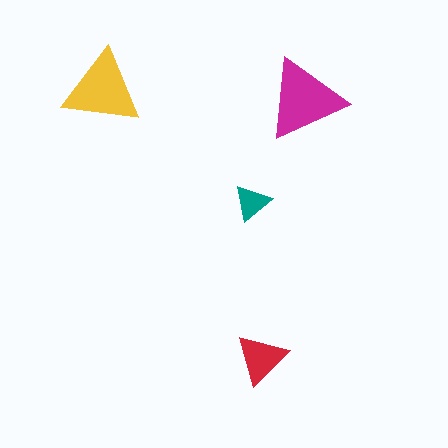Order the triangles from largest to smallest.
the magenta one, the yellow one, the red one, the teal one.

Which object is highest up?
The yellow triangle is topmost.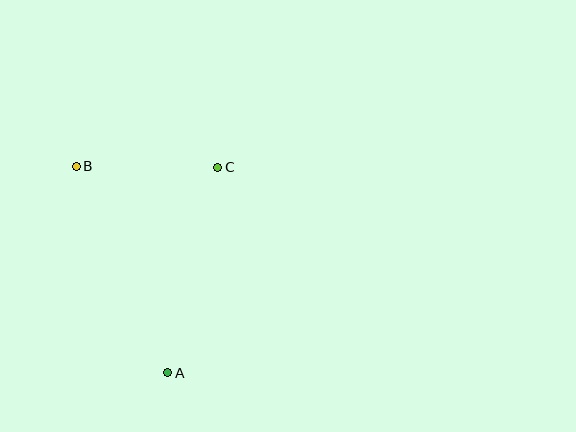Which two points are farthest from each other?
Points A and B are farthest from each other.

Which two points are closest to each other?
Points B and C are closest to each other.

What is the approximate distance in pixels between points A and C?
The distance between A and C is approximately 212 pixels.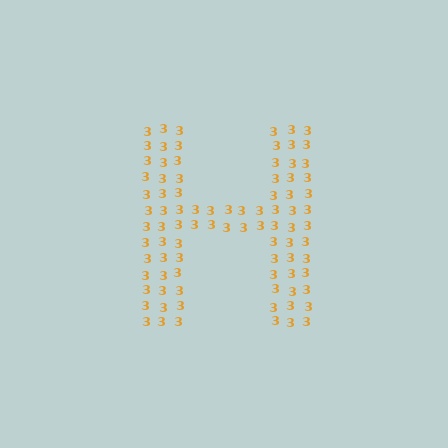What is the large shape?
The large shape is the letter H.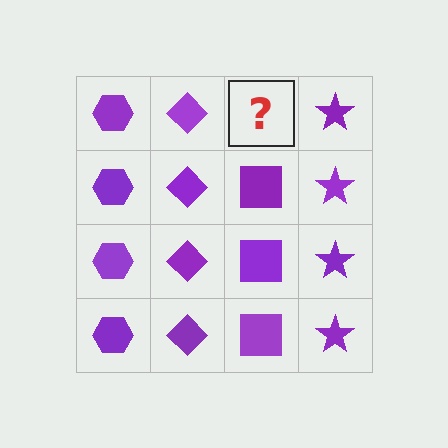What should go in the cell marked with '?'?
The missing cell should contain a purple square.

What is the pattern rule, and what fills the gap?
The rule is that each column has a consistent shape. The gap should be filled with a purple square.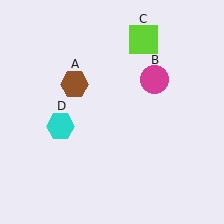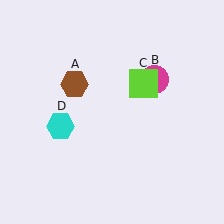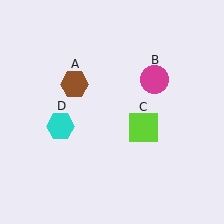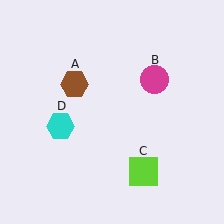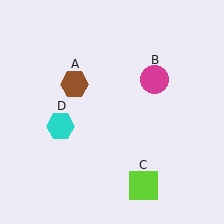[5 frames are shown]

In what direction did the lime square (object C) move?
The lime square (object C) moved down.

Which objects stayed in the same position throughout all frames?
Brown hexagon (object A) and magenta circle (object B) and cyan hexagon (object D) remained stationary.